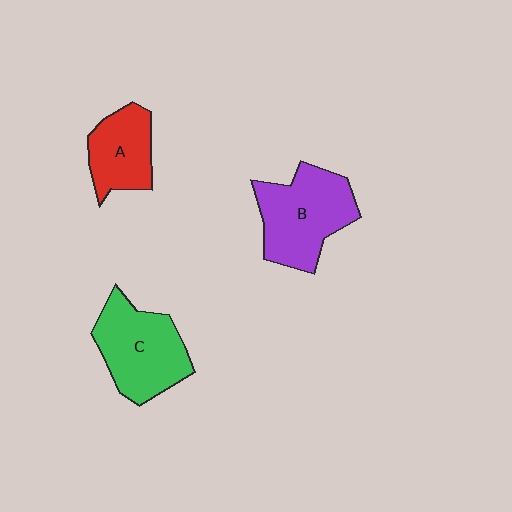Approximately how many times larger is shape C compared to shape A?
Approximately 1.4 times.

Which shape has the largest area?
Shape B (purple).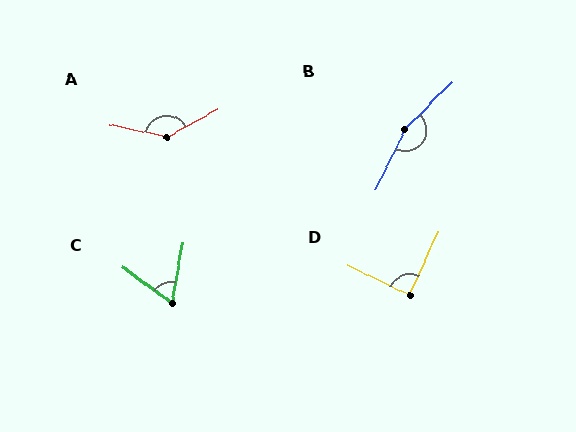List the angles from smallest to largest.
C (64°), D (89°), A (139°), B (161°).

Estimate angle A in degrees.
Approximately 139 degrees.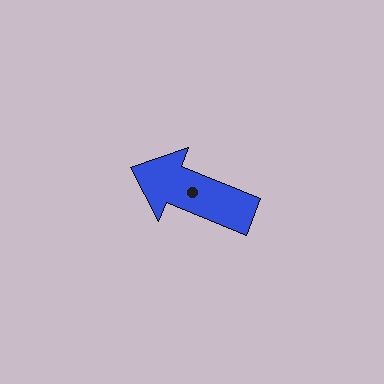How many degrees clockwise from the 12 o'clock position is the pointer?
Approximately 292 degrees.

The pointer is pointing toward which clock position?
Roughly 10 o'clock.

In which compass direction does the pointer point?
West.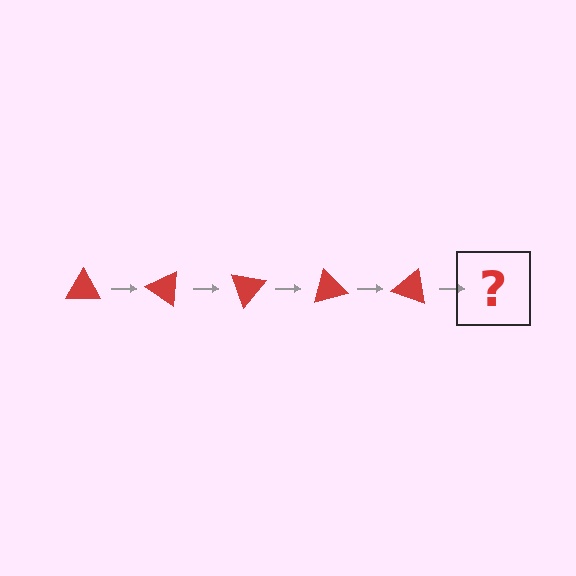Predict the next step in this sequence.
The next step is a red triangle rotated 175 degrees.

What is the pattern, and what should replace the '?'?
The pattern is that the triangle rotates 35 degrees each step. The '?' should be a red triangle rotated 175 degrees.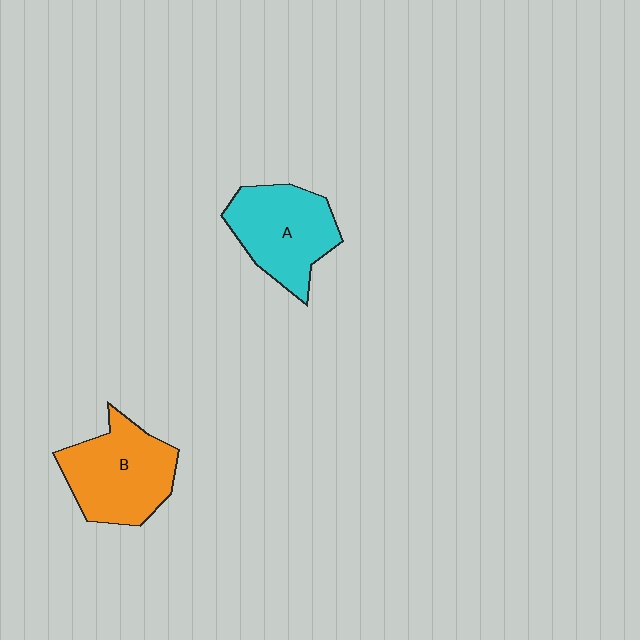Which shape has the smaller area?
Shape A (cyan).